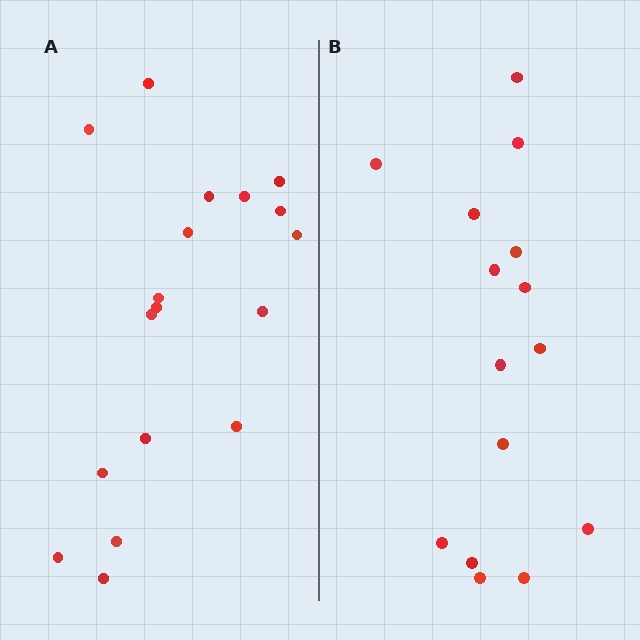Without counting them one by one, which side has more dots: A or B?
Region A (the left region) has more dots.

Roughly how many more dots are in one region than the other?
Region A has just a few more — roughly 2 or 3 more dots than region B.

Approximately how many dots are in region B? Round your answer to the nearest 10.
About 20 dots. (The exact count is 15, which rounds to 20.)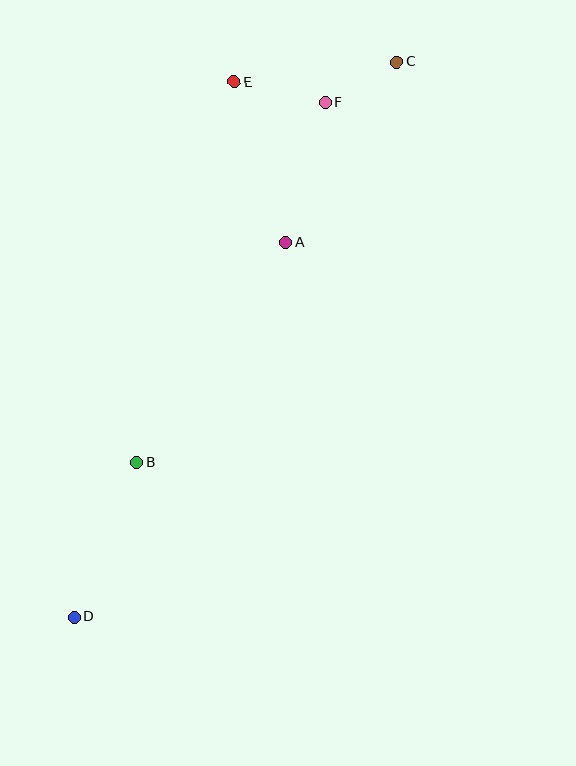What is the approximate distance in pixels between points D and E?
The distance between D and E is approximately 559 pixels.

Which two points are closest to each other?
Points C and F are closest to each other.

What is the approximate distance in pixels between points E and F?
The distance between E and F is approximately 93 pixels.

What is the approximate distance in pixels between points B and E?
The distance between B and E is approximately 393 pixels.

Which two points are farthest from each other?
Points C and D are farthest from each other.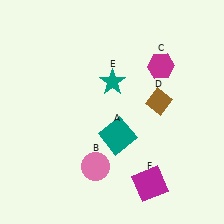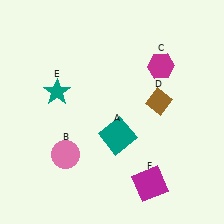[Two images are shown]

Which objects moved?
The objects that moved are: the pink circle (B), the teal star (E).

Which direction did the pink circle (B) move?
The pink circle (B) moved left.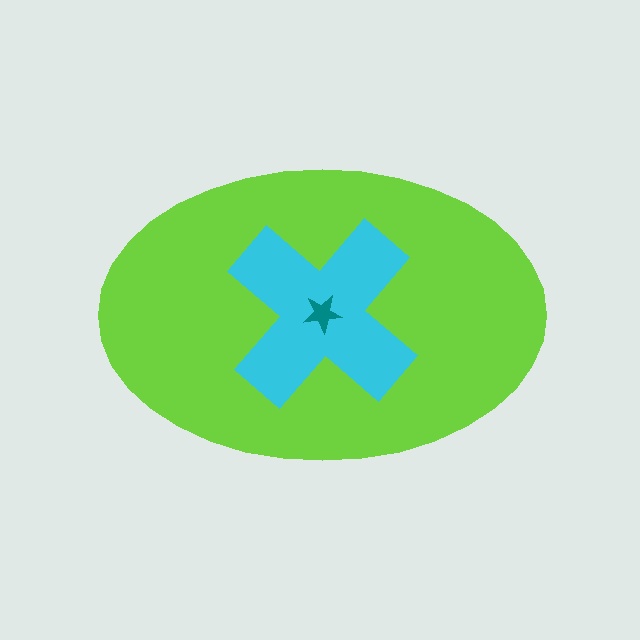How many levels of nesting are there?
3.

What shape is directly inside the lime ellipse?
The cyan cross.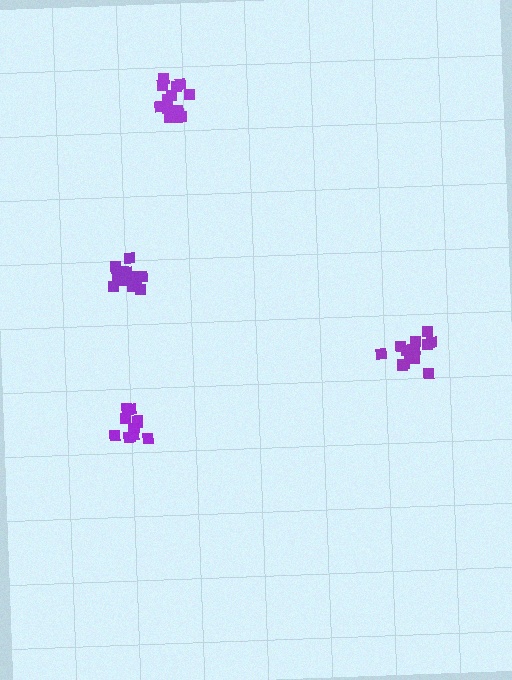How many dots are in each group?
Group 1: 14 dots, Group 2: 12 dots, Group 3: 12 dots, Group 4: 14 dots (52 total).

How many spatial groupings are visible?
There are 4 spatial groupings.